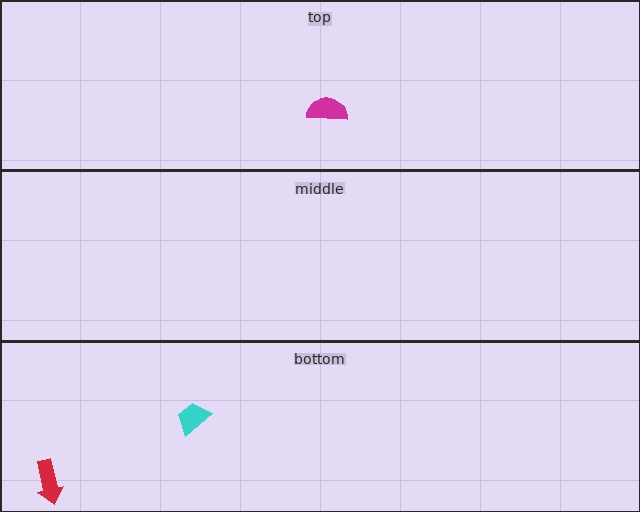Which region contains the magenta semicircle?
The top region.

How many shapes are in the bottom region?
2.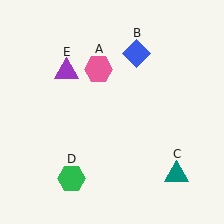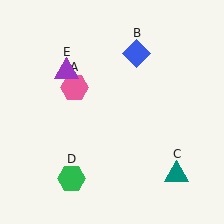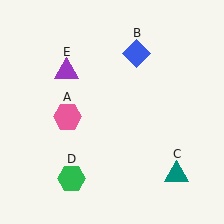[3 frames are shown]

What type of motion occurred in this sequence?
The pink hexagon (object A) rotated counterclockwise around the center of the scene.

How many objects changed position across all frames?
1 object changed position: pink hexagon (object A).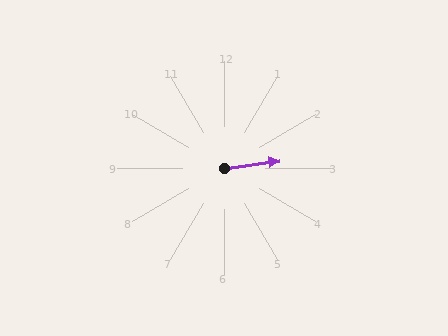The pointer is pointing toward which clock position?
Roughly 3 o'clock.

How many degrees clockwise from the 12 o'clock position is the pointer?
Approximately 82 degrees.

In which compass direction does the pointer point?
East.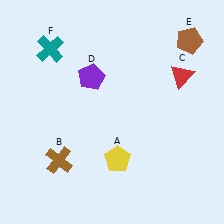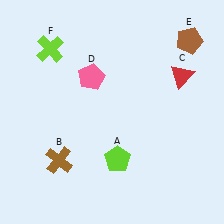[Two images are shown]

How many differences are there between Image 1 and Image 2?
There are 3 differences between the two images.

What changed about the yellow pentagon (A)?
In Image 1, A is yellow. In Image 2, it changed to lime.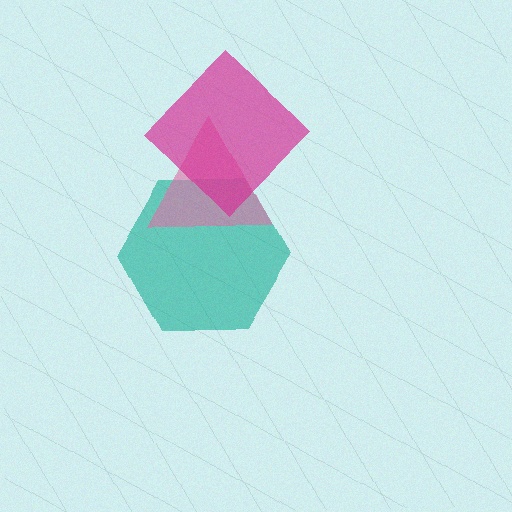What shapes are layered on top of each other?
The layered shapes are: a teal hexagon, a pink triangle, a magenta diamond.